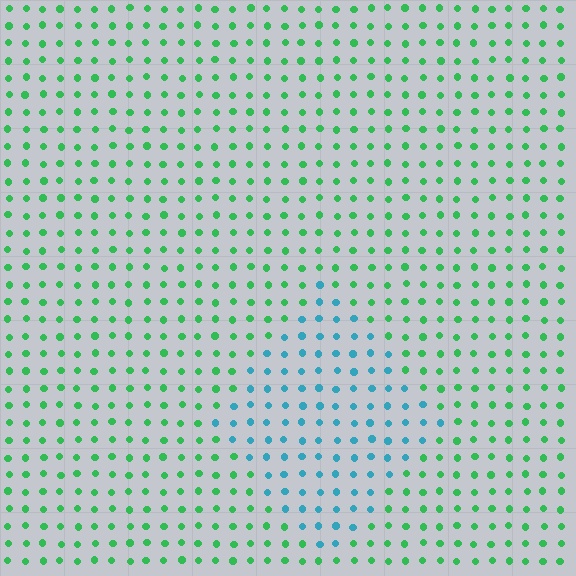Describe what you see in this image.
The image is filled with small green elements in a uniform arrangement. A diamond-shaped region is visible where the elements are tinted to a slightly different hue, forming a subtle color boundary.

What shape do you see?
I see a diamond.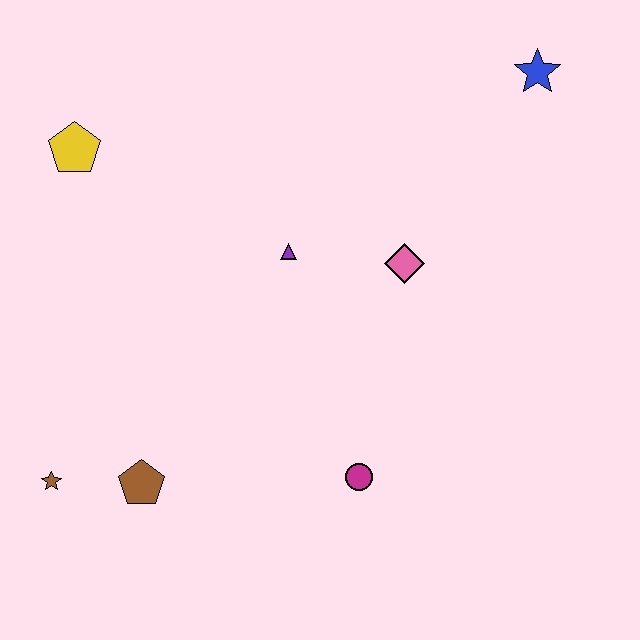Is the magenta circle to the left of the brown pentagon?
No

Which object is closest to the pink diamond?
The purple triangle is closest to the pink diamond.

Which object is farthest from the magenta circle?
The blue star is farthest from the magenta circle.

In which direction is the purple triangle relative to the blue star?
The purple triangle is to the left of the blue star.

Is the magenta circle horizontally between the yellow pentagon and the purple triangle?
No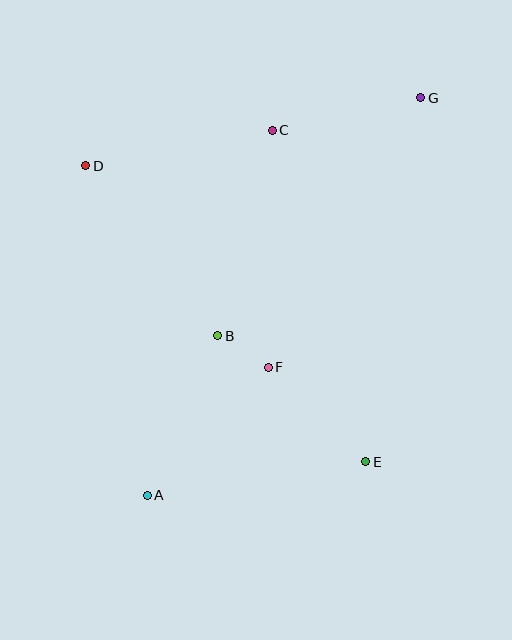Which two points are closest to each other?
Points B and F are closest to each other.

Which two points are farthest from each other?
Points A and G are farthest from each other.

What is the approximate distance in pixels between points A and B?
The distance between A and B is approximately 174 pixels.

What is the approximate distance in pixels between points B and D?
The distance between B and D is approximately 215 pixels.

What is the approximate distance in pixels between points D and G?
The distance between D and G is approximately 342 pixels.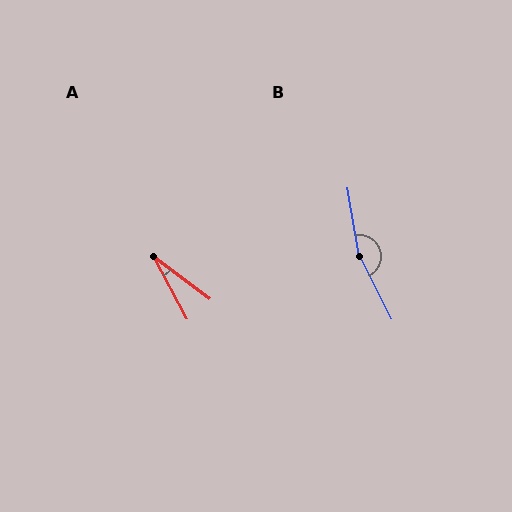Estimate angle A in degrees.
Approximately 25 degrees.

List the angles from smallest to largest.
A (25°), B (163°).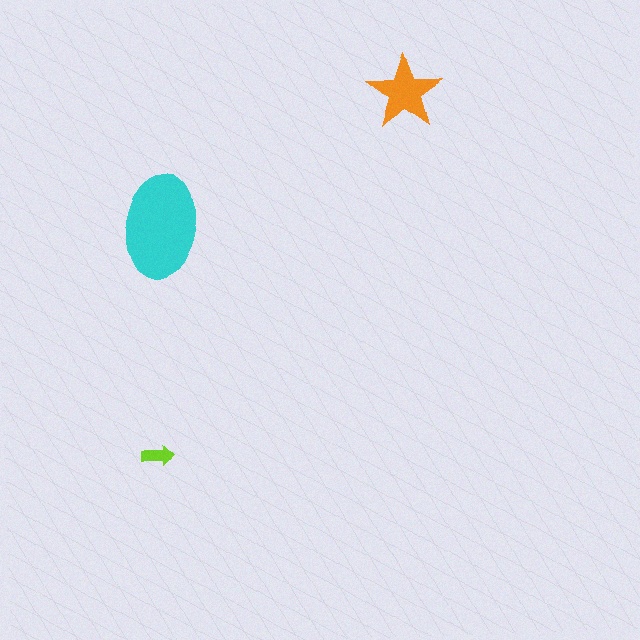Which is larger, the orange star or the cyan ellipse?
The cyan ellipse.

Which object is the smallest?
The lime arrow.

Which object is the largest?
The cyan ellipse.